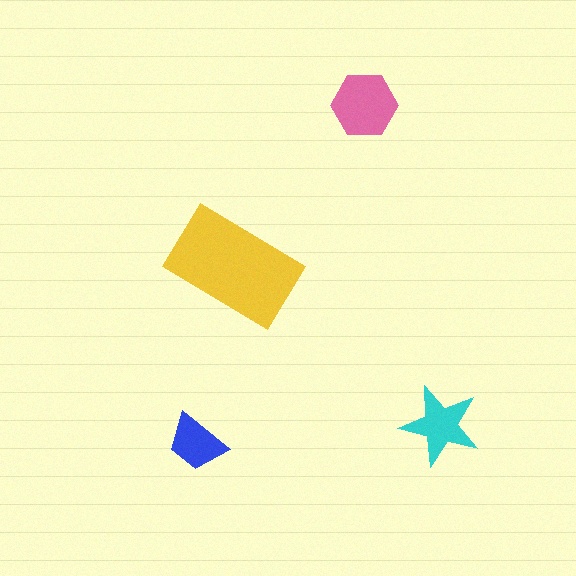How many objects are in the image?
There are 4 objects in the image.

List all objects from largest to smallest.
The yellow rectangle, the pink hexagon, the cyan star, the blue trapezoid.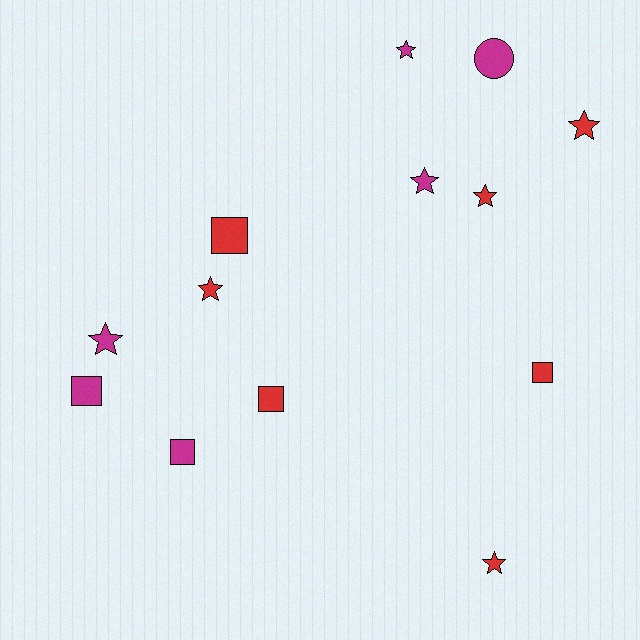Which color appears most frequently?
Red, with 7 objects.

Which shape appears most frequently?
Star, with 7 objects.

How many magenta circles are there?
There is 1 magenta circle.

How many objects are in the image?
There are 13 objects.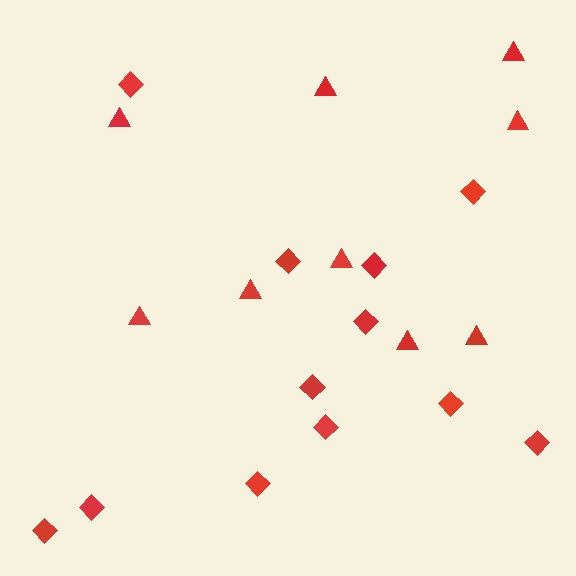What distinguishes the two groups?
There are 2 groups: one group of triangles (9) and one group of diamonds (12).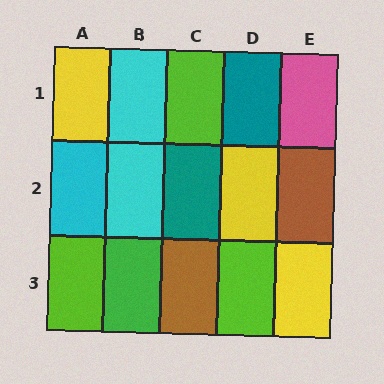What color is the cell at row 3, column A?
Lime.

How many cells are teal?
2 cells are teal.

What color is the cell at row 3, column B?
Green.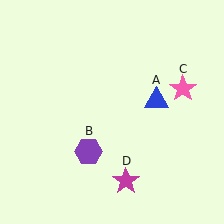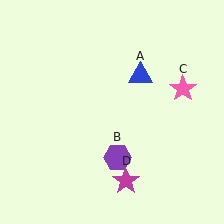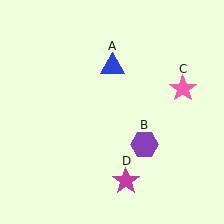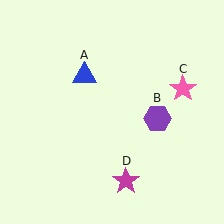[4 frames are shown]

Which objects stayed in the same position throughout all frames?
Pink star (object C) and magenta star (object D) remained stationary.